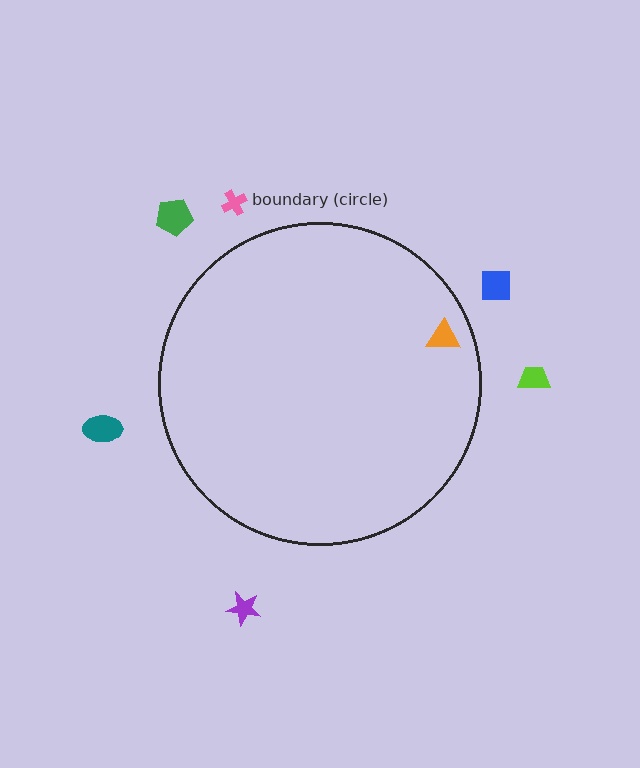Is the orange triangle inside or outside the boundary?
Inside.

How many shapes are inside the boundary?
1 inside, 6 outside.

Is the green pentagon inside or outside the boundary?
Outside.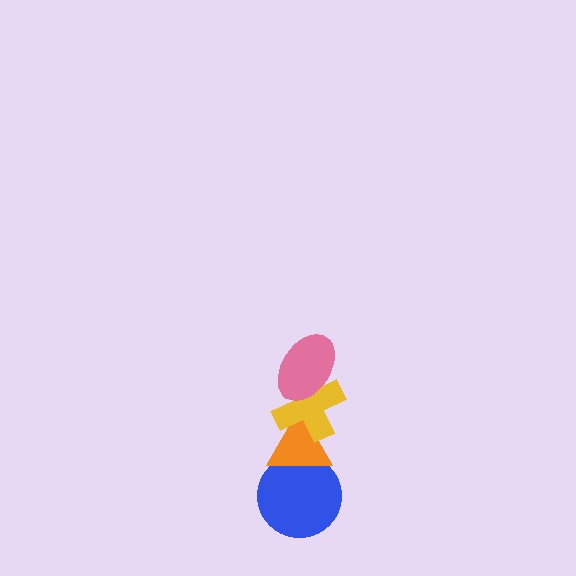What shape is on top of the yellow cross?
The pink ellipse is on top of the yellow cross.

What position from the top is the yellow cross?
The yellow cross is 2nd from the top.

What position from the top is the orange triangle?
The orange triangle is 3rd from the top.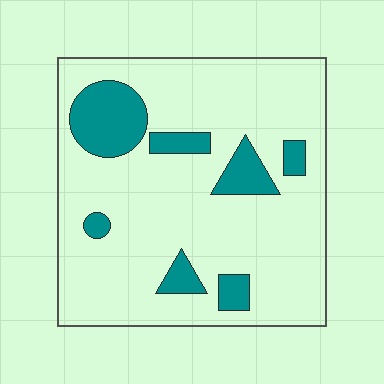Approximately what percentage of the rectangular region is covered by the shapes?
Approximately 15%.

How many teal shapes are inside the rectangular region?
7.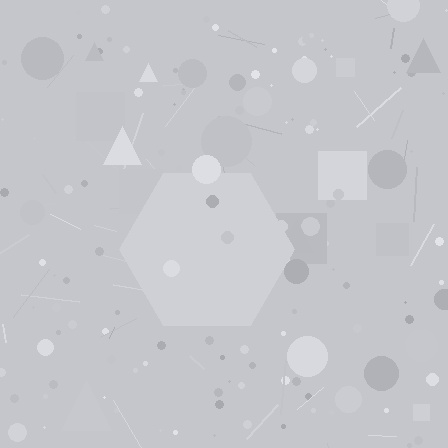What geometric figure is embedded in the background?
A hexagon is embedded in the background.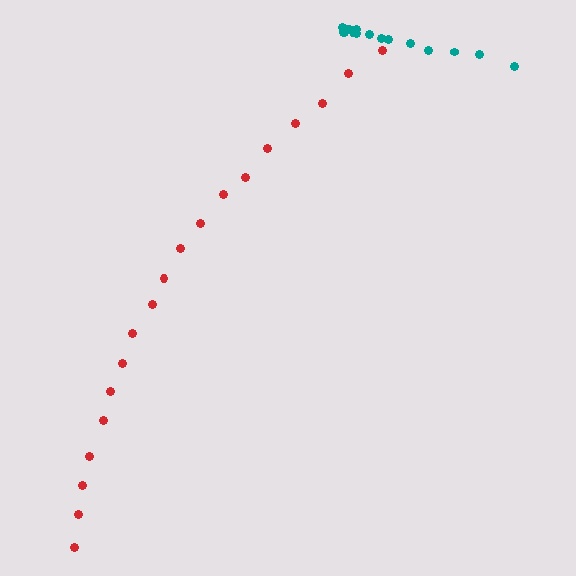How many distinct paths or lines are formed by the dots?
There are 2 distinct paths.